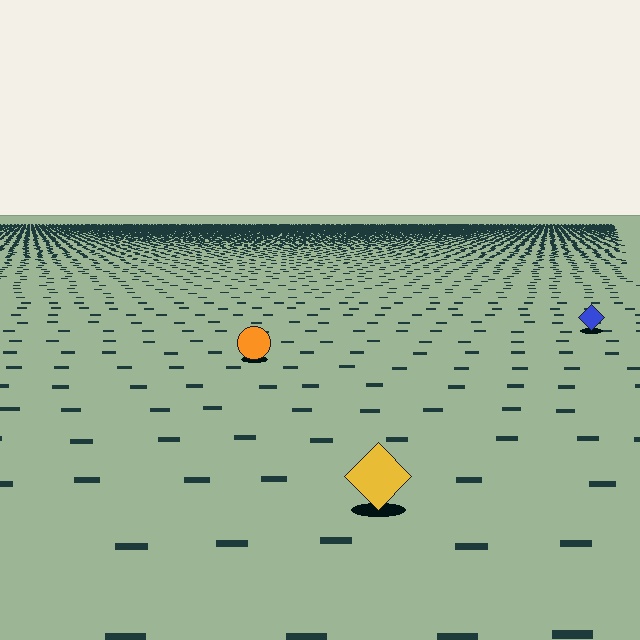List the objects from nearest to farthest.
From nearest to farthest: the yellow diamond, the orange circle, the blue diamond.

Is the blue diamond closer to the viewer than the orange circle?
No. The orange circle is closer — you can tell from the texture gradient: the ground texture is coarser near it.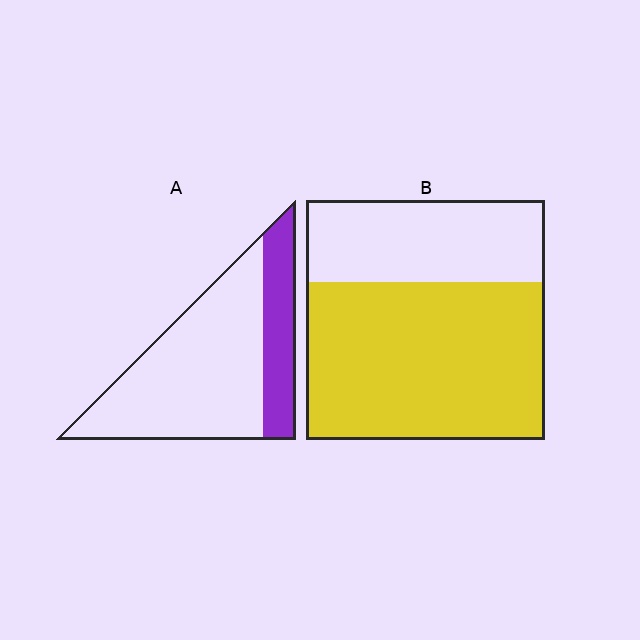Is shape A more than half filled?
No.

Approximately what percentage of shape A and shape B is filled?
A is approximately 25% and B is approximately 65%.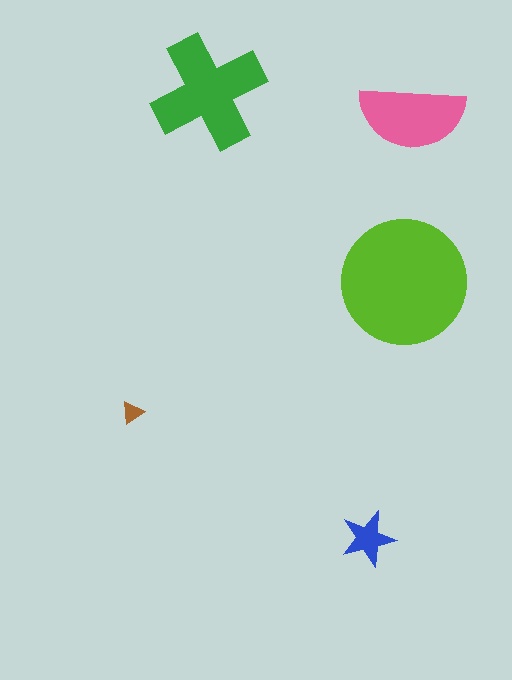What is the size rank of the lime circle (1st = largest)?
1st.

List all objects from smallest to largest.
The brown triangle, the blue star, the pink semicircle, the green cross, the lime circle.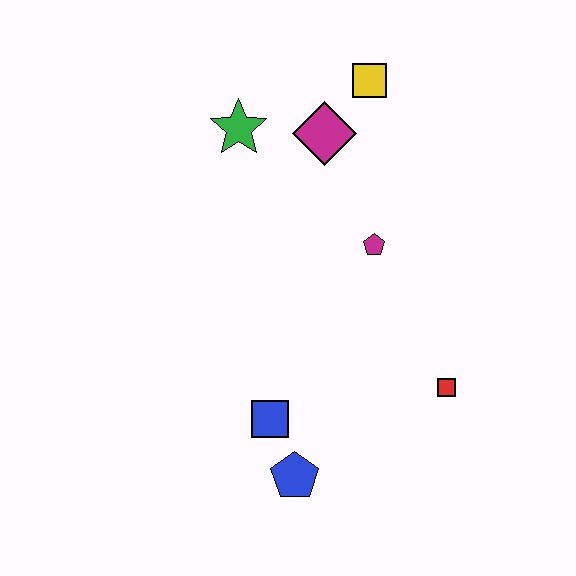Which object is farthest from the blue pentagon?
The yellow square is farthest from the blue pentagon.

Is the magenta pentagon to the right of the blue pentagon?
Yes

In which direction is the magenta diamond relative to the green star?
The magenta diamond is to the right of the green star.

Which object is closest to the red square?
The magenta pentagon is closest to the red square.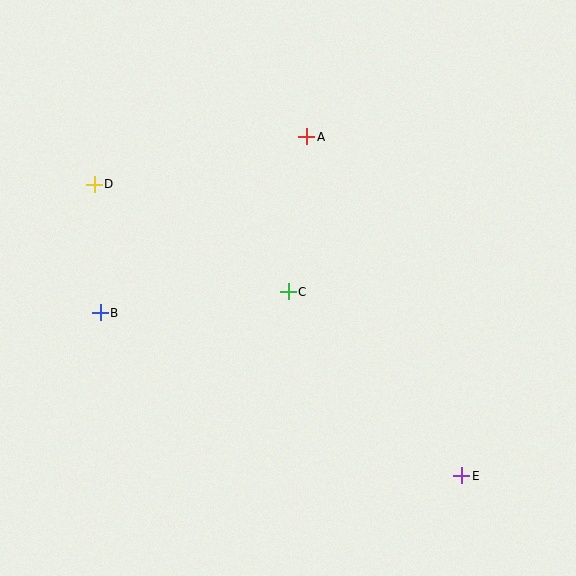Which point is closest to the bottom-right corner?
Point E is closest to the bottom-right corner.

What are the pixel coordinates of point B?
Point B is at (100, 313).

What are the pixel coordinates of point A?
Point A is at (307, 137).